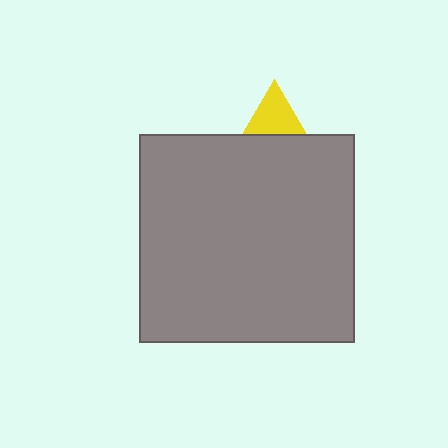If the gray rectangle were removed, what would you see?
You would see the complete yellow triangle.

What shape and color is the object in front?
The object in front is a gray rectangle.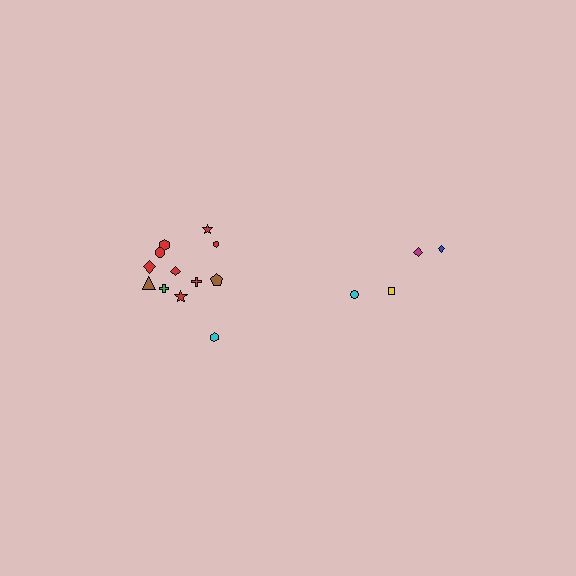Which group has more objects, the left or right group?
The left group.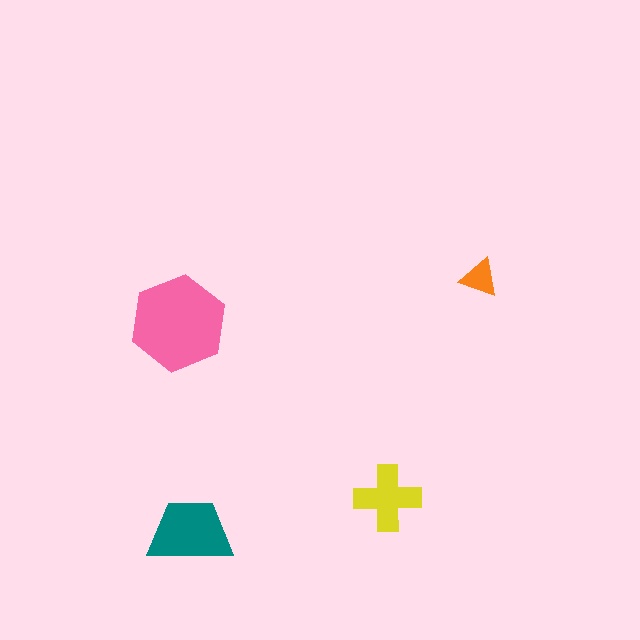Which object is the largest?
The pink hexagon.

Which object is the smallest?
The orange triangle.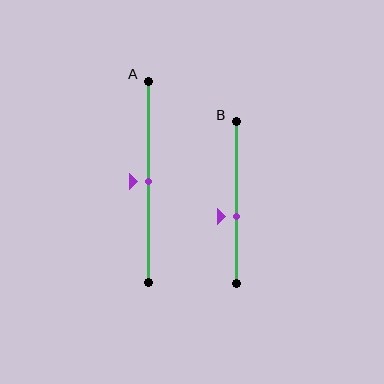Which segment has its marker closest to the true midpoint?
Segment A has its marker closest to the true midpoint.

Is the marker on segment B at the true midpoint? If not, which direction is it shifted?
No, the marker on segment B is shifted downward by about 9% of the segment length.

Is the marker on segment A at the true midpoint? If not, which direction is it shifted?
Yes, the marker on segment A is at the true midpoint.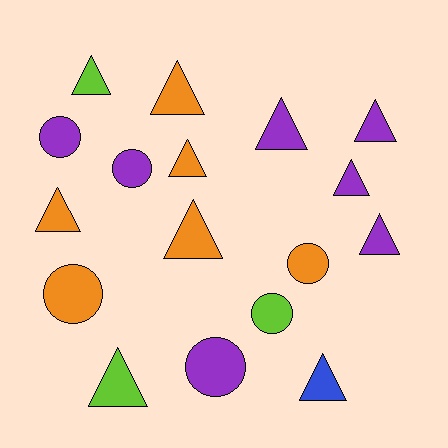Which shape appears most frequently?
Triangle, with 11 objects.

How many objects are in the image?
There are 17 objects.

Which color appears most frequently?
Purple, with 7 objects.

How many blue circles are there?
There are no blue circles.